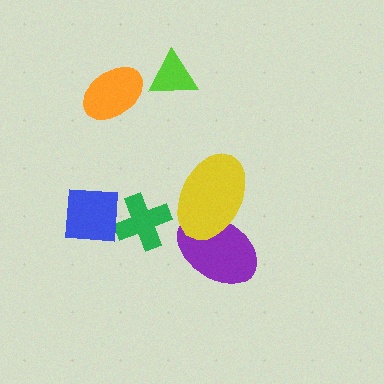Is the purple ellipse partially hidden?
Yes, it is partially covered by another shape.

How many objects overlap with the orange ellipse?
0 objects overlap with the orange ellipse.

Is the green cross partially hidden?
Yes, it is partially covered by another shape.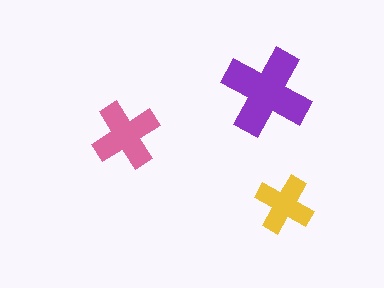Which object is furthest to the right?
The yellow cross is rightmost.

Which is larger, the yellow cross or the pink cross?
The pink one.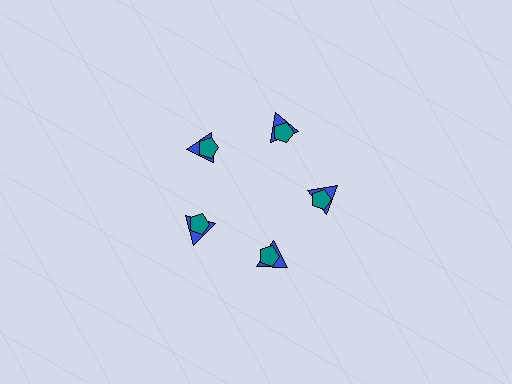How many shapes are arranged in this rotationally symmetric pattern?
There are 10 shapes, arranged in 5 groups of 2.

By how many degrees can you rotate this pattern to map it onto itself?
The pattern maps onto itself every 72 degrees of rotation.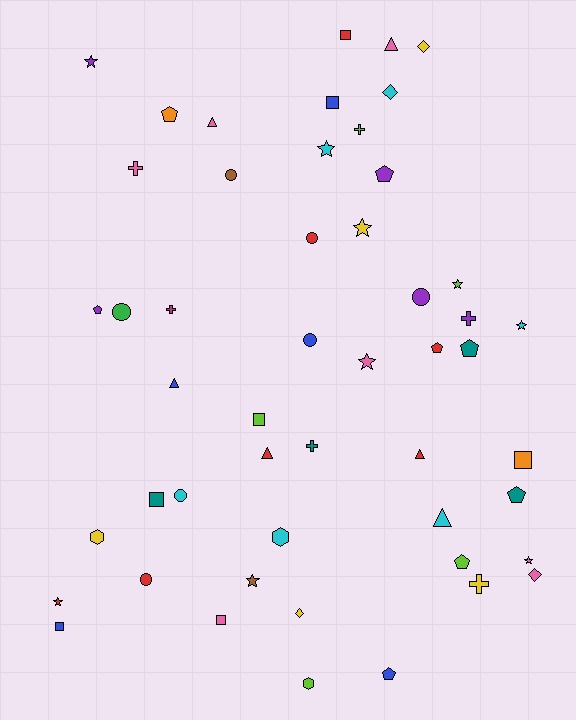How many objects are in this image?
There are 50 objects.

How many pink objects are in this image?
There are 7 pink objects.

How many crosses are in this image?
There are 6 crosses.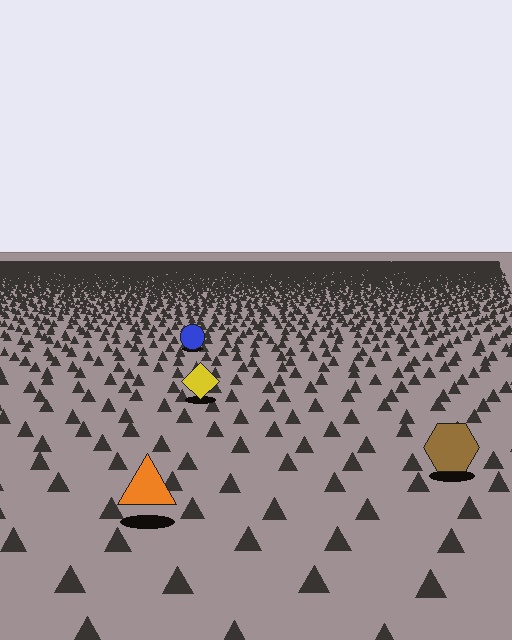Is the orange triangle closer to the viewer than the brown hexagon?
Yes. The orange triangle is closer — you can tell from the texture gradient: the ground texture is coarser near it.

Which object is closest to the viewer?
The orange triangle is closest. The texture marks near it are larger and more spread out.